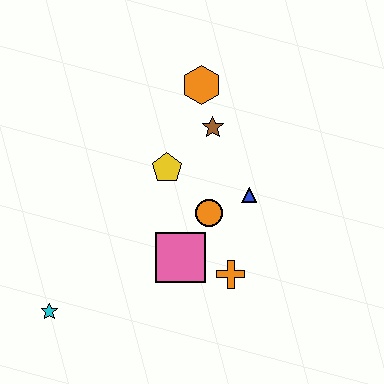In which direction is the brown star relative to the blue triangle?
The brown star is above the blue triangle.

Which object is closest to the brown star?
The orange hexagon is closest to the brown star.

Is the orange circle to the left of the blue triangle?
Yes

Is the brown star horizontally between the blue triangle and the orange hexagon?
Yes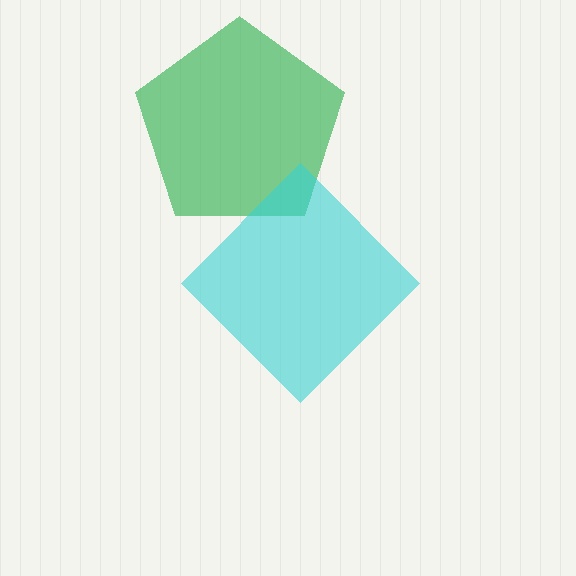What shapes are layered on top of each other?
The layered shapes are: a green pentagon, a cyan diamond.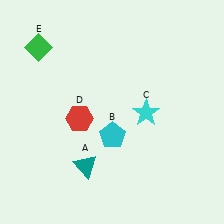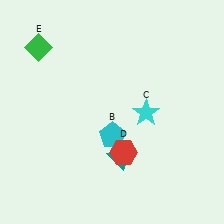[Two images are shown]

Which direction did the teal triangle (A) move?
The teal triangle (A) moved right.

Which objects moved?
The objects that moved are: the teal triangle (A), the red hexagon (D).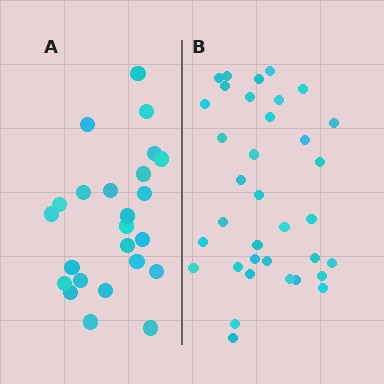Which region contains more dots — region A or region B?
Region B (the right region) has more dots.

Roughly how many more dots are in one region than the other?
Region B has roughly 12 or so more dots than region A.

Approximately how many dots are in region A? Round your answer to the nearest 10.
About 20 dots. (The exact count is 24, which rounds to 20.)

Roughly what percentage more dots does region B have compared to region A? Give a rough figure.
About 45% more.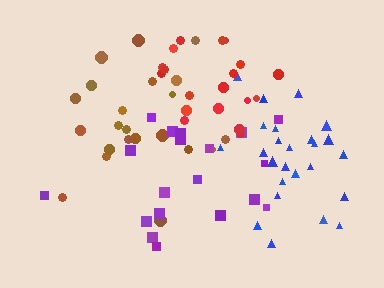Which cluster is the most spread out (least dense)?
Brown.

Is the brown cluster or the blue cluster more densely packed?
Blue.